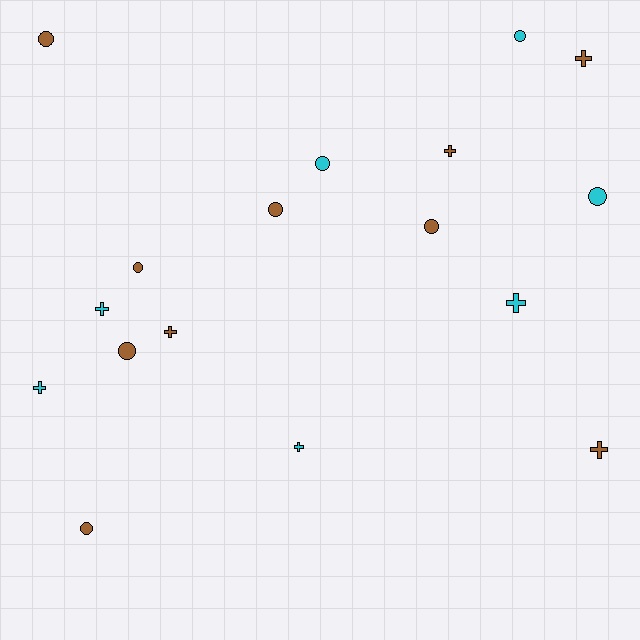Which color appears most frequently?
Brown, with 10 objects.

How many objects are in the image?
There are 17 objects.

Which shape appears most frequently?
Circle, with 9 objects.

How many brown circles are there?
There are 6 brown circles.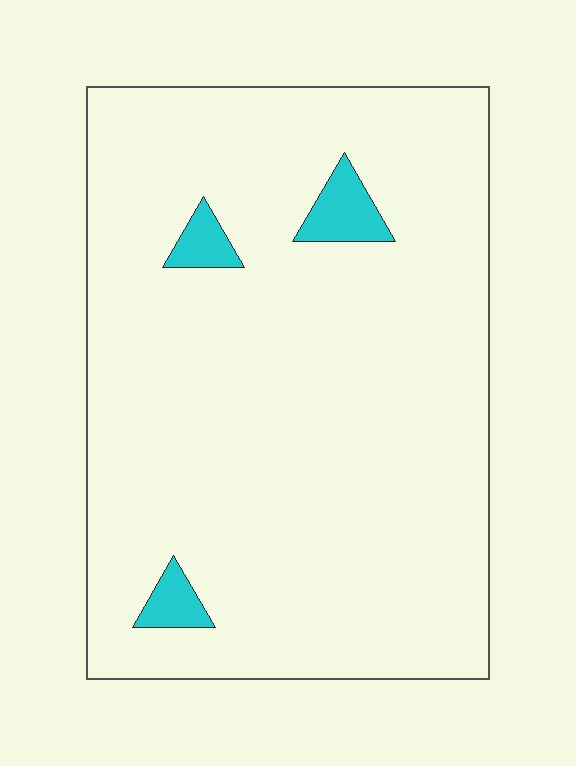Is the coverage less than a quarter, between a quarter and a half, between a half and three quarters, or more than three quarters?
Less than a quarter.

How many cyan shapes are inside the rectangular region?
3.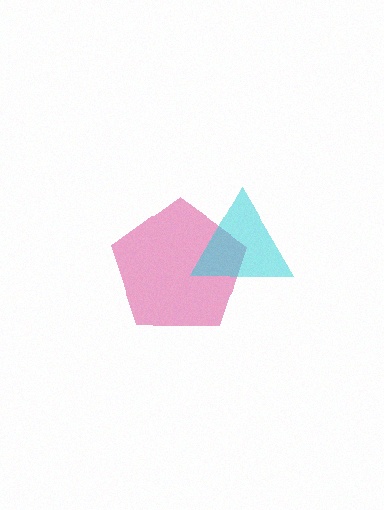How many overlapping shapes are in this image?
There are 2 overlapping shapes in the image.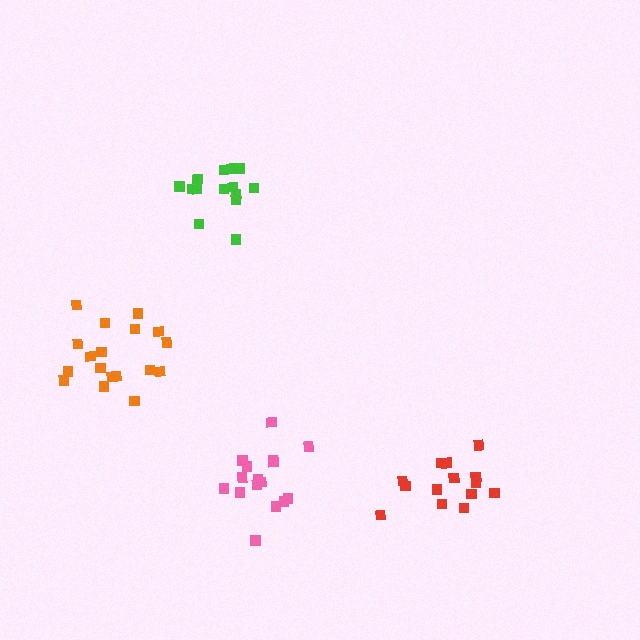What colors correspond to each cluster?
The clusters are colored: green, pink, red, orange.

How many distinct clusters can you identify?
There are 4 distinct clusters.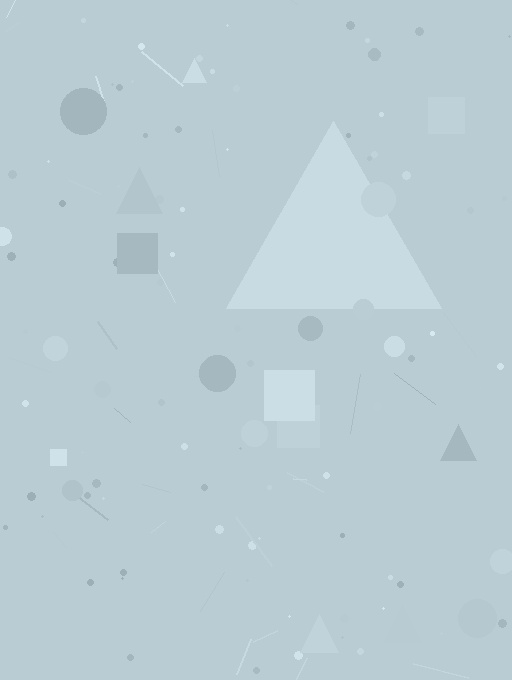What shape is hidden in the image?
A triangle is hidden in the image.